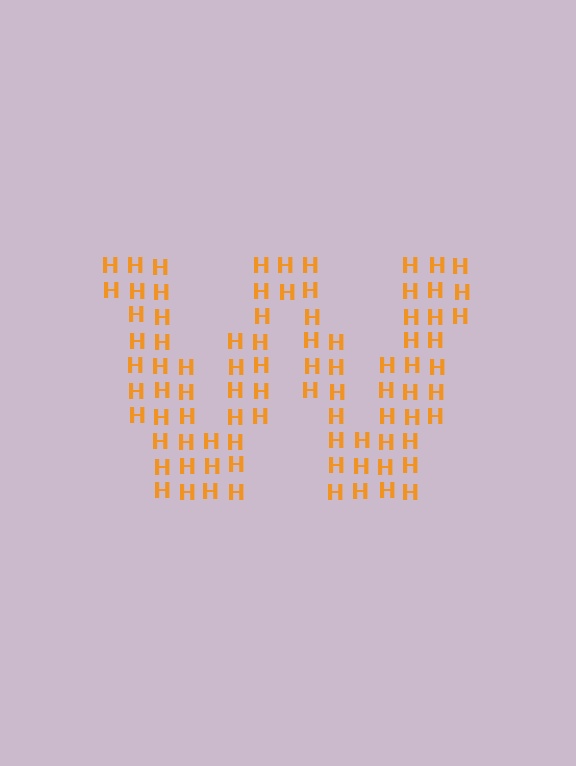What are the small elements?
The small elements are letter H's.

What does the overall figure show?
The overall figure shows the letter W.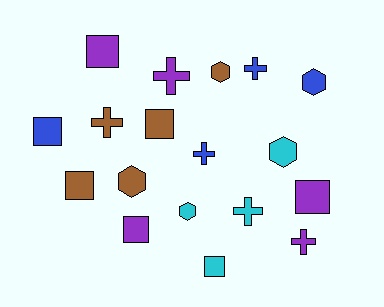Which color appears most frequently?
Purple, with 5 objects.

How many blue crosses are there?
There are 2 blue crosses.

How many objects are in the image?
There are 18 objects.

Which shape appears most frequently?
Square, with 7 objects.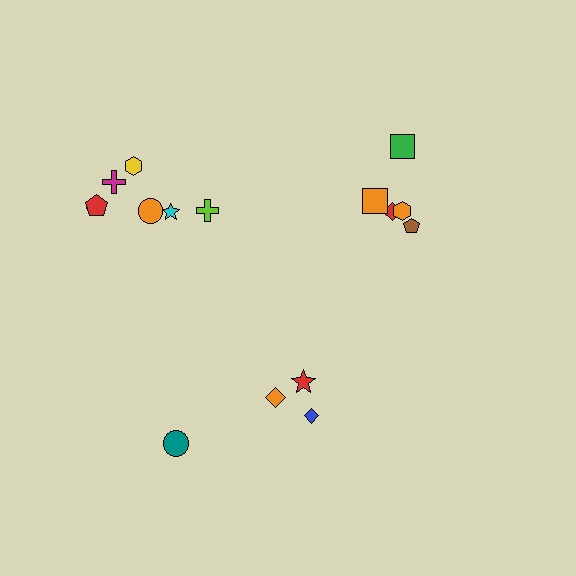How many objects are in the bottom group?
There are 4 objects.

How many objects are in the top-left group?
There are 7 objects.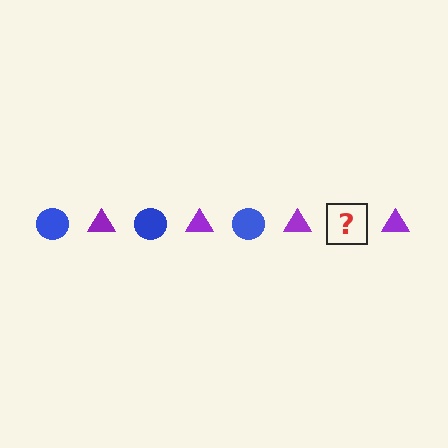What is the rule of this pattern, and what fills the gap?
The rule is that the pattern alternates between blue circle and purple triangle. The gap should be filled with a blue circle.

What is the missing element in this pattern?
The missing element is a blue circle.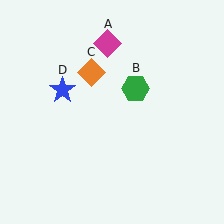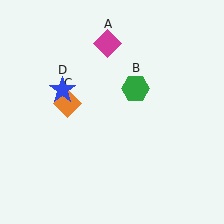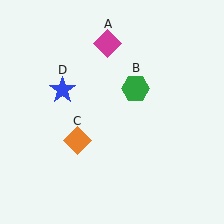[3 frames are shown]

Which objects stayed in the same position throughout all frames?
Magenta diamond (object A) and green hexagon (object B) and blue star (object D) remained stationary.